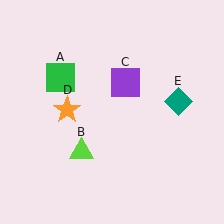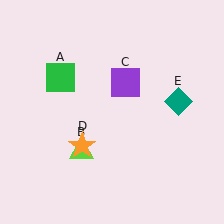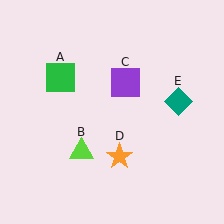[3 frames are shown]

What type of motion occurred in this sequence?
The orange star (object D) rotated counterclockwise around the center of the scene.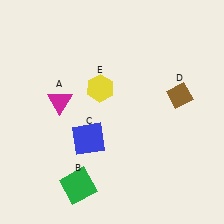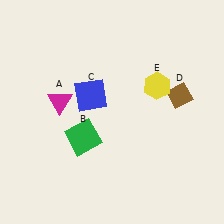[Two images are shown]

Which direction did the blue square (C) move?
The blue square (C) moved up.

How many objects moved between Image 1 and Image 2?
3 objects moved between the two images.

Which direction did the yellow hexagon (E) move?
The yellow hexagon (E) moved right.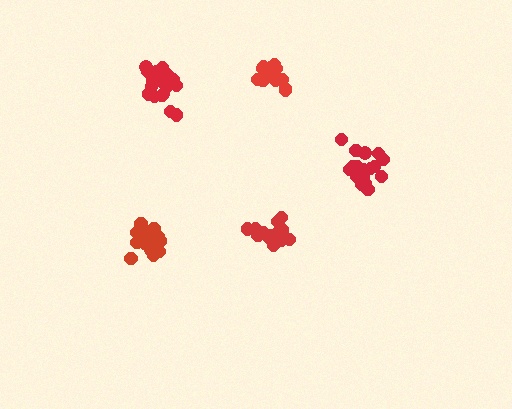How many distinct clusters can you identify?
There are 5 distinct clusters.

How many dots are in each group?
Group 1: 20 dots, Group 2: 18 dots, Group 3: 16 dots, Group 4: 20 dots, Group 5: 18 dots (92 total).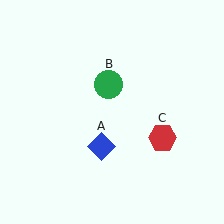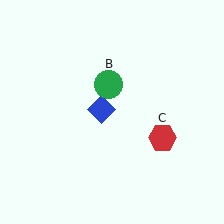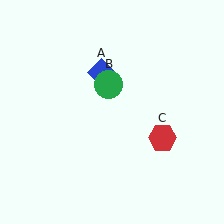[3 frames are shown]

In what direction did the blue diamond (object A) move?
The blue diamond (object A) moved up.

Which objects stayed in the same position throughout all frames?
Green circle (object B) and red hexagon (object C) remained stationary.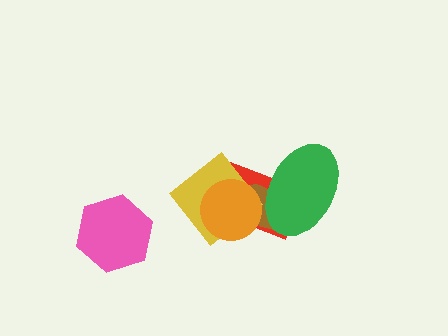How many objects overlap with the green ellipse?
2 objects overlap with the green ellipse.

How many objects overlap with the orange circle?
3 objects overlap with the orange circle.